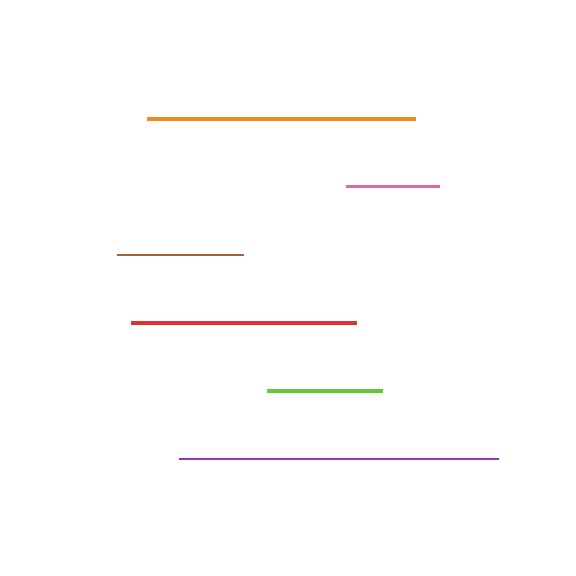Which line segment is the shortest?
The pink line is the shortest at approximately 94 pixels.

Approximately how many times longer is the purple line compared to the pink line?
The purple line is approximately 3.4 times the length of the pink line.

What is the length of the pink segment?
The pink segment is approximately 94 pixels long.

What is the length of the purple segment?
The purple segment is approximately 319 pixels long.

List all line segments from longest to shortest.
From longest to shortest: purple, orange, red, brown, lime, pink.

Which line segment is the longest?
The purple line is the longest at approximately 319 pixels.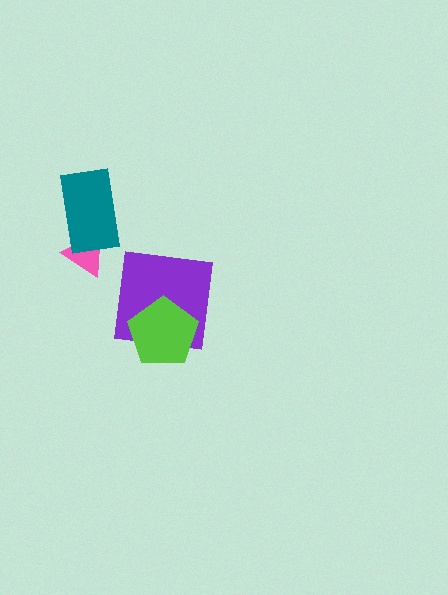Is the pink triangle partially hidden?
Yes, it is partially covered by another shape.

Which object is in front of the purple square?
The lime pentagon is in front of the purple square.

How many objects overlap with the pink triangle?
1 object overlaps with the pink triangle.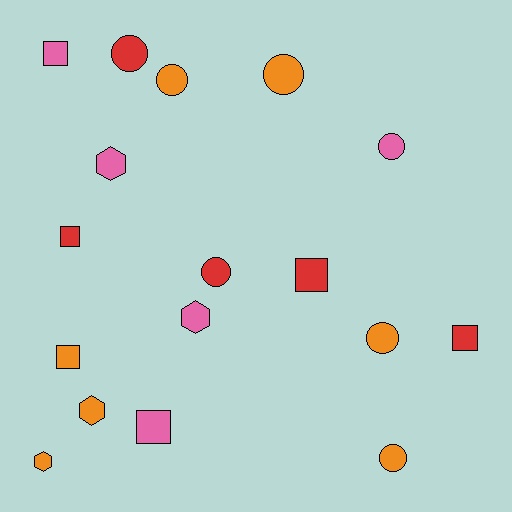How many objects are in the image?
There are 17 objects.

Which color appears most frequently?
Orange, with 7 objects.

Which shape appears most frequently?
Circle, with 7 objects.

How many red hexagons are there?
There are no red hexagons.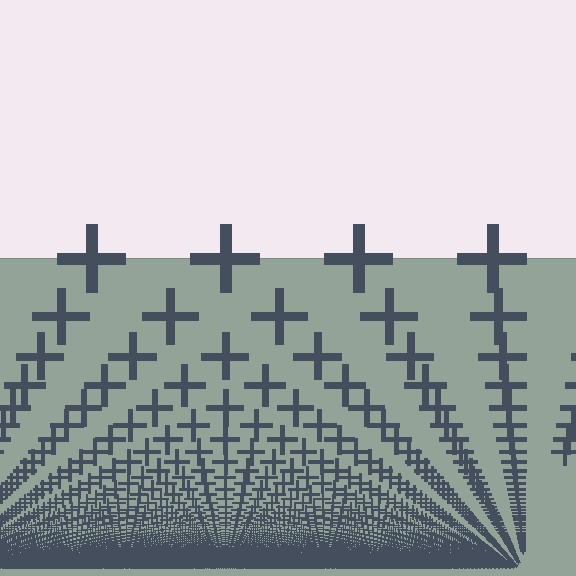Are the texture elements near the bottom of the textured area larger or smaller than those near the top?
Smaller. The gradient is inverted — elements near the bottom are smaller and denser.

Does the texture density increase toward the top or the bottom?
Density increases toward the bottom.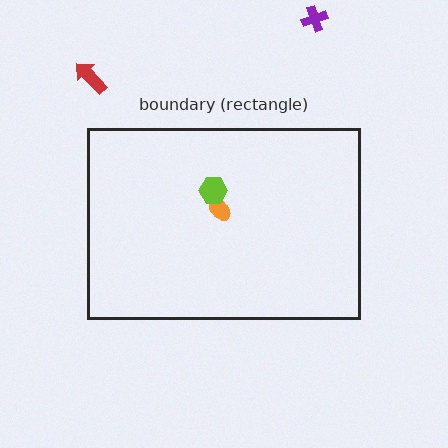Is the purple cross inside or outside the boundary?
Outside.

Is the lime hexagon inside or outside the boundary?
Inside.